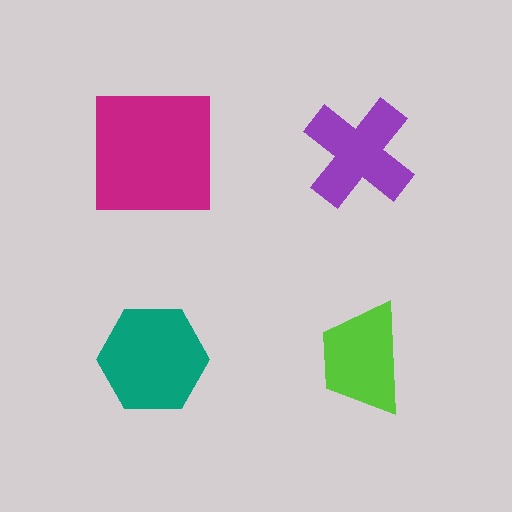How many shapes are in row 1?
2 shapes.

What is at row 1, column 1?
A magenta square.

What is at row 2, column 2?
A lime trapezoid.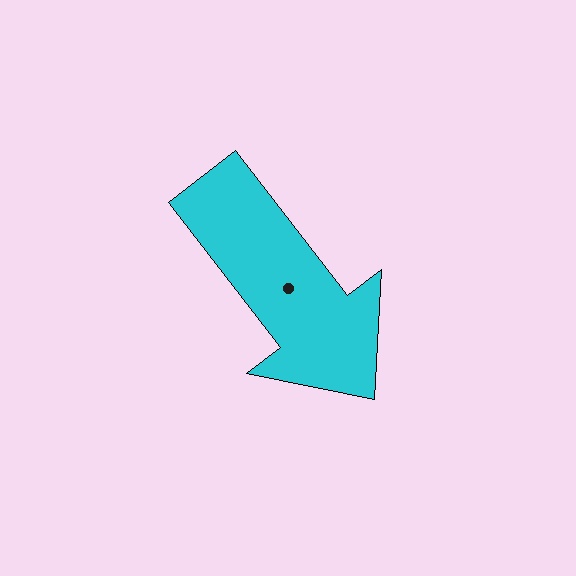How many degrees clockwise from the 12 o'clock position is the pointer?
Approximately 142 degrees.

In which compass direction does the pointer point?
Southeast.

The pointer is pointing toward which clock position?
Roughly 5 o'clock.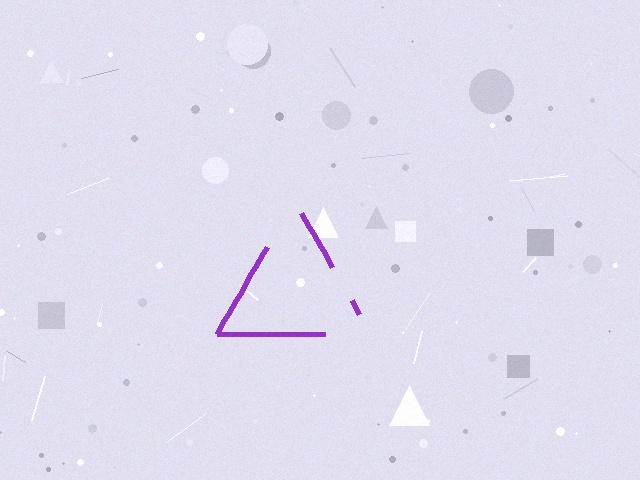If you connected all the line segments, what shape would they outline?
They would outline a triangle.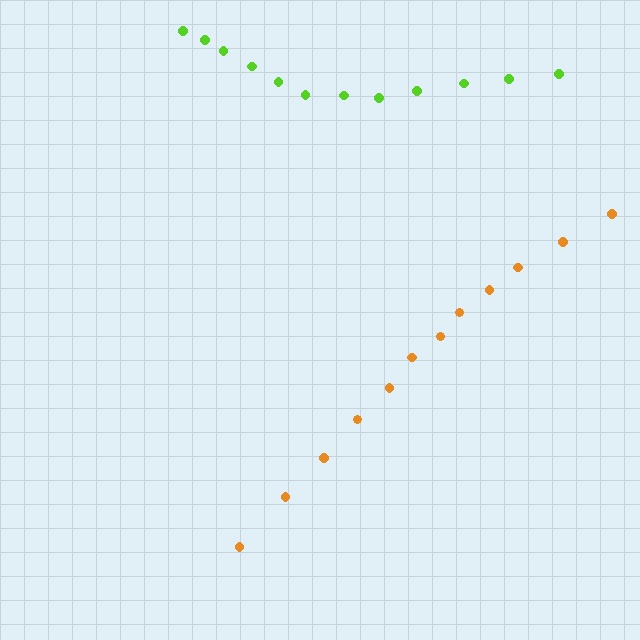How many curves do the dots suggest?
There are 2 distinct paths.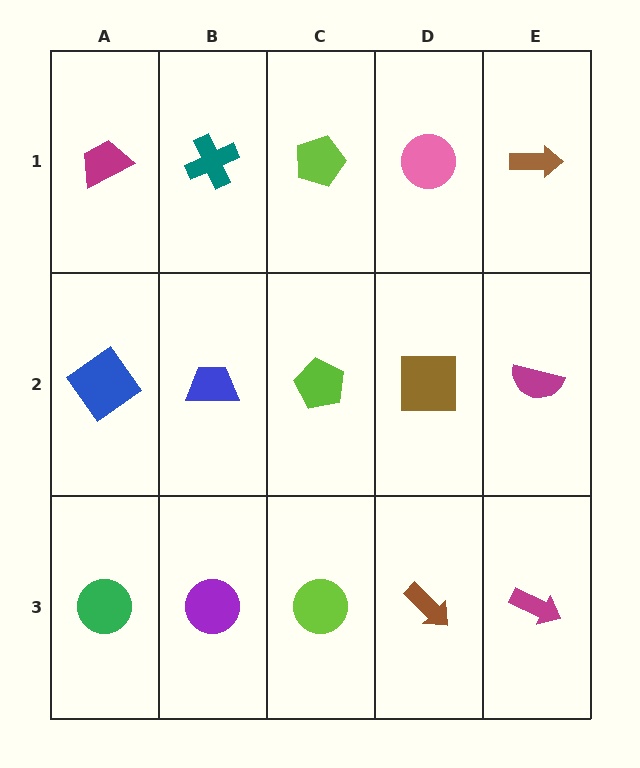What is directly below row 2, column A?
A green circle.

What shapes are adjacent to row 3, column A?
A blue diamond (row 2, column A), a purple circle (row 3, column B).